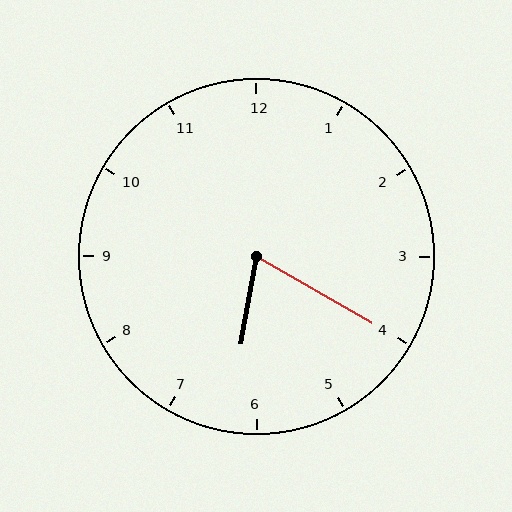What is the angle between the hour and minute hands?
Approximately 70 degrees.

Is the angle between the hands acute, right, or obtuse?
It is acute.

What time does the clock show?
6:20.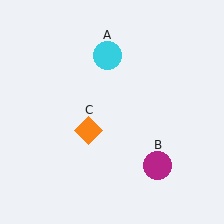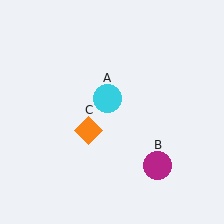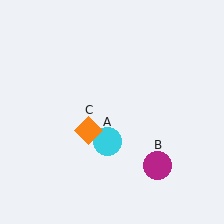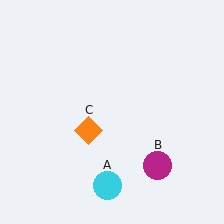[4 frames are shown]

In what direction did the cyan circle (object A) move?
The cyan circle (object A) moved down.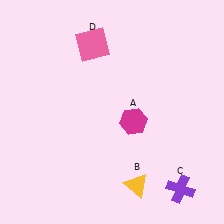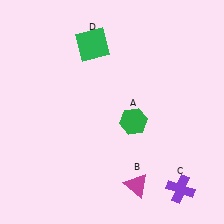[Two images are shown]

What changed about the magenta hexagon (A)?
In Image 1, A is magenta. In Image 2, it changed to green.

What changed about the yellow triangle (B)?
In Image 1, B is yellow. In Image 2, it changed to magenta.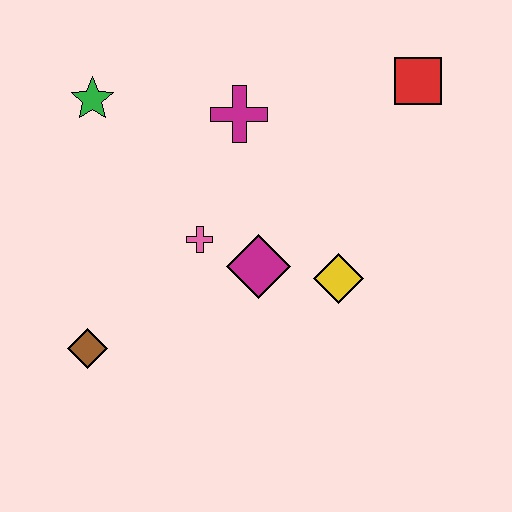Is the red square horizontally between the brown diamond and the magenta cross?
No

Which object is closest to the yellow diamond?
The magenta diamond is closest to the yellow diamond.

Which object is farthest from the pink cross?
The red square is farthest from the pink cross.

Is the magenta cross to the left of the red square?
Yes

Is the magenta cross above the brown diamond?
Yes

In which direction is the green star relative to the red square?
The green star is to the left of the red square.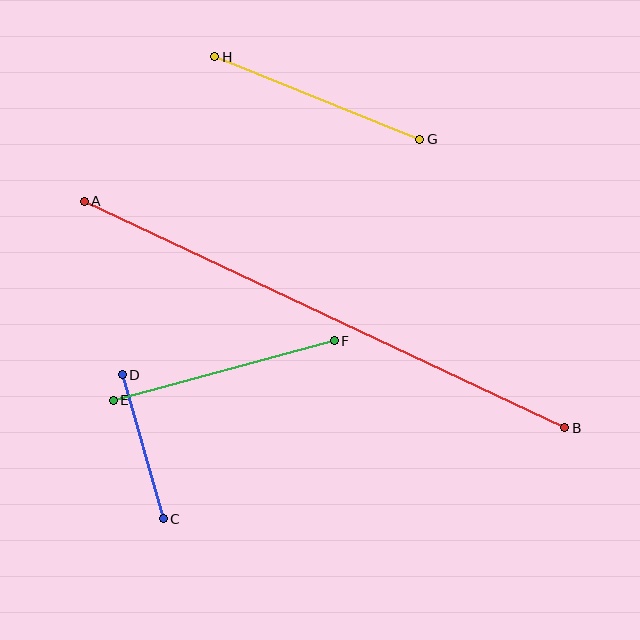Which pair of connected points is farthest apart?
Points A and B are farthest apart.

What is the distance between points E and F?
The distance is approximately 229 pixels.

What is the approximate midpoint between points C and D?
The midpoint is at approximately (143, 447) pixels.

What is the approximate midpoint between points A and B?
The midpoint is at approximately (324, 314) pixels.